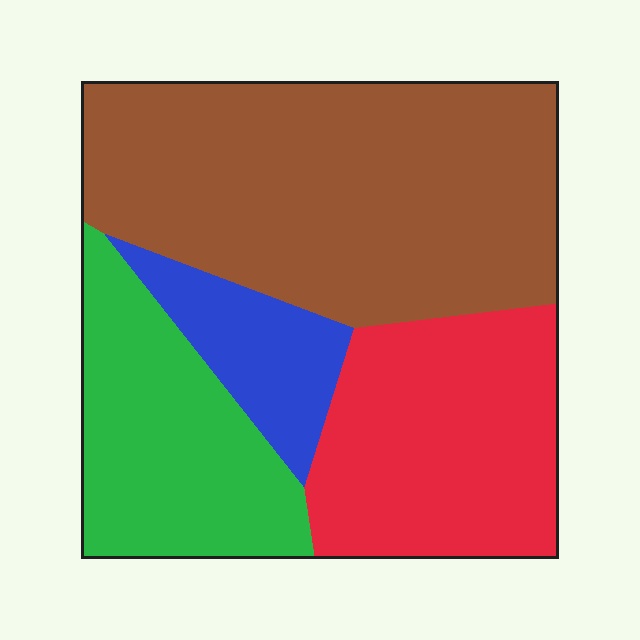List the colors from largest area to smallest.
From largest to smallest: brown, red, green, blue.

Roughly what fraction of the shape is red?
Red covers 25% of the shape.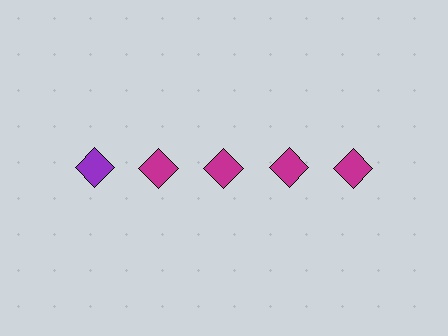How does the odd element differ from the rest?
It has a different color: purple instead of magenta.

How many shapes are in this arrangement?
There are 5 shapes arranged in a grid pattern.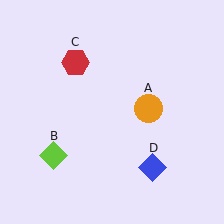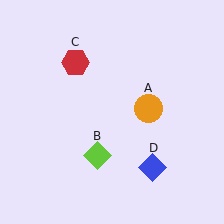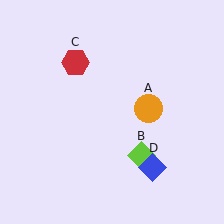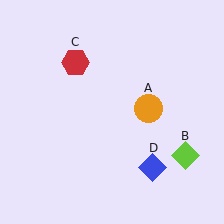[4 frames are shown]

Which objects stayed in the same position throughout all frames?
Orange circle (object A) and red hexagon (object C) and blue diamond (object D) remained stationary.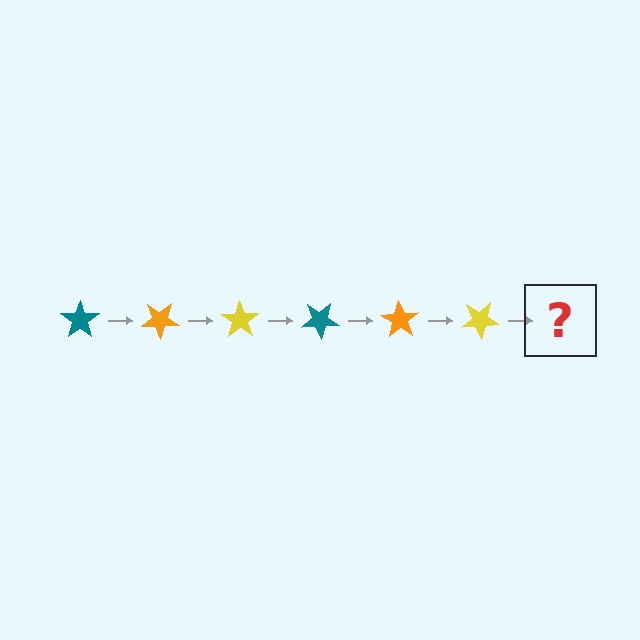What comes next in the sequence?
The next element should be a teal star, rotated 210 degrees from the start.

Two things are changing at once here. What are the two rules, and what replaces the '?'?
The two rules are that it rotates 35 degrees each step and the color cycles through teal, orange, and yellow. The '?' should be a teal star, rotated 210 degrees from the start.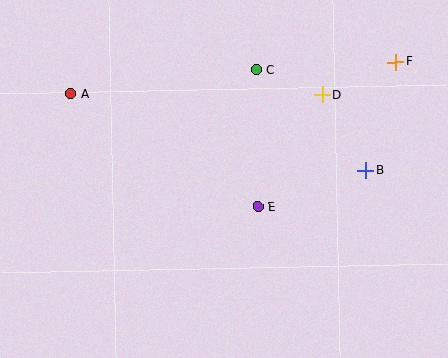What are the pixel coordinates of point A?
Point A is at (71, 94).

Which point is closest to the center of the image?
Point E at (258, 207) is closest to the center.